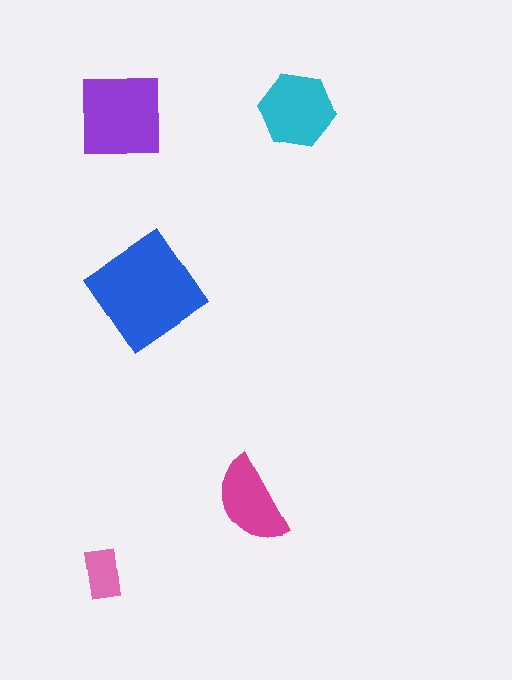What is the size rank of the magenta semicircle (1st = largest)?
4th.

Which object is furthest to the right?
The cyan hexagon is rightmost.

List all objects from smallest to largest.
The pink rectangle, the magenta semicircle, the cyan hexagon, the purple square, the blue diamond.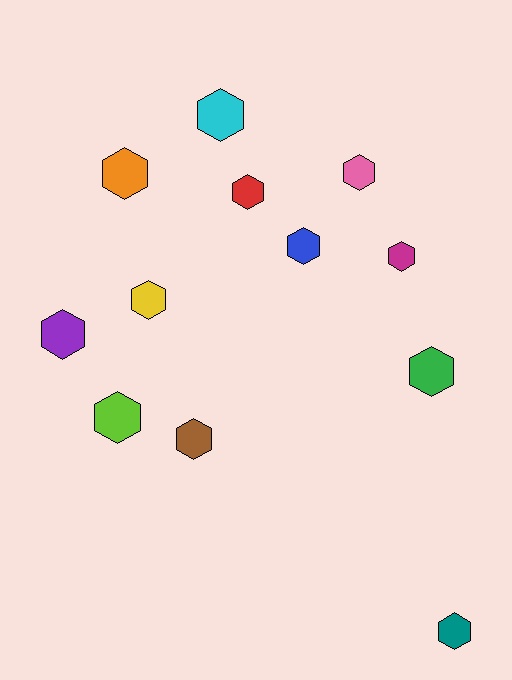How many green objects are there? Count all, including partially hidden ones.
There is 1 green object.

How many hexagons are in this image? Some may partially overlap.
There are 12 hexagons.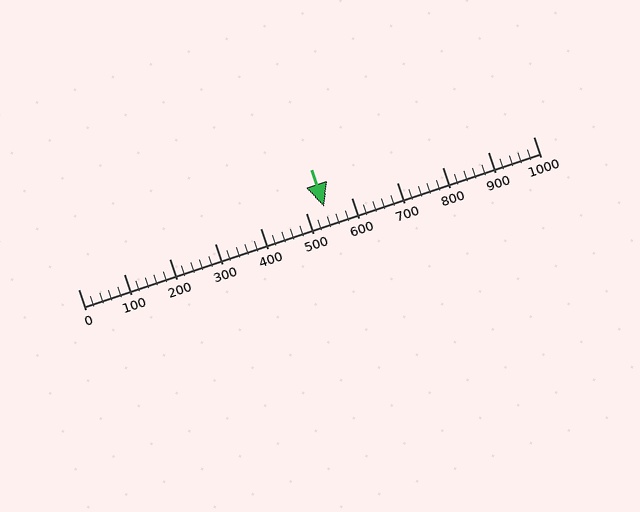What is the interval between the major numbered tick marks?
The major tick marks are spaced 100 units apart.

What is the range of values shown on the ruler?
The ruler shows values from 0 to 1000.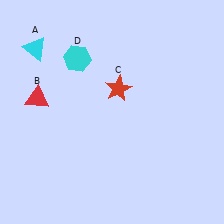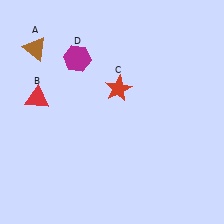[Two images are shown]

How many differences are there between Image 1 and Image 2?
There are 2 differences between the two images.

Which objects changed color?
A changed from cyan to brown. D changed from cyan to magenta.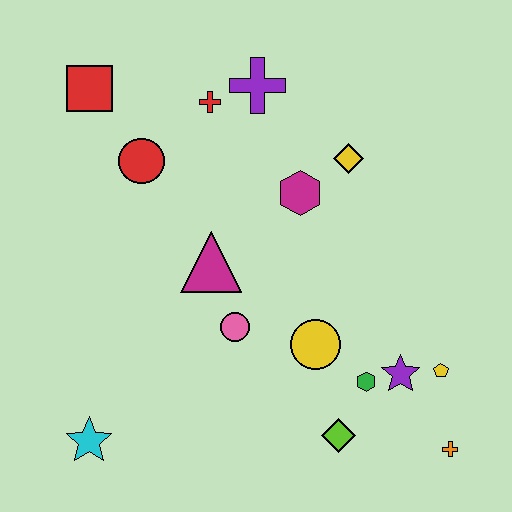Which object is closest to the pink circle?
The magenta triangle is closest to the pink circle.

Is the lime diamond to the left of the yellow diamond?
Yes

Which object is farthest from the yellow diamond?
The cyan star is farthest from the yellow diamond.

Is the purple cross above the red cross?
Yes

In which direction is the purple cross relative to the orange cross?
The purple cross is above the orange cross.